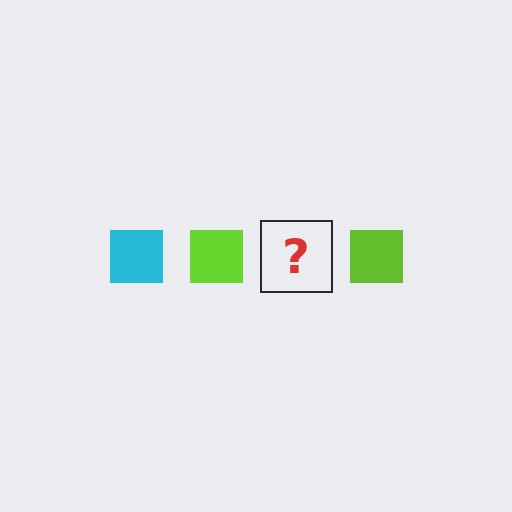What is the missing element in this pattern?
The missing element is a cyan square.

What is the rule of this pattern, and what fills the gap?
The rule is that the pattern cycles through cyan, lime squares. The gap should be filled with a cyan square.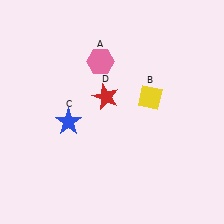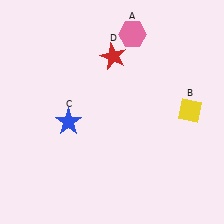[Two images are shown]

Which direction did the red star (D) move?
The red star (D) moved up.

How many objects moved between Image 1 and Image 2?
3 objects moved between the two images.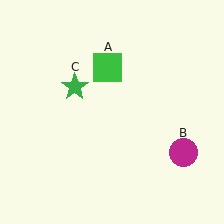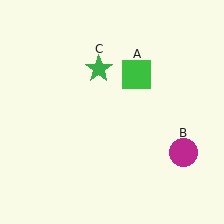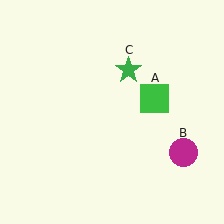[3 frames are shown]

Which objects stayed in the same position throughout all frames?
Magenta circle (object B) remained stationary.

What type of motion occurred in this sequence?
The green square (object A), green star (object C) rotated clockwise around the center of the scene.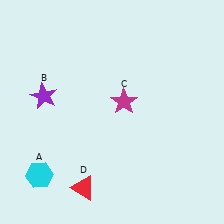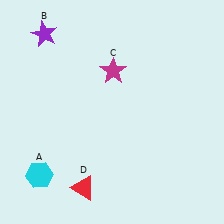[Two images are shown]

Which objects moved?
The objects that moved are: the purple star (B), the magenta star (C).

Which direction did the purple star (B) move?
The purple star (B) moved up.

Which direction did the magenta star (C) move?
The magenta star (C) moved up.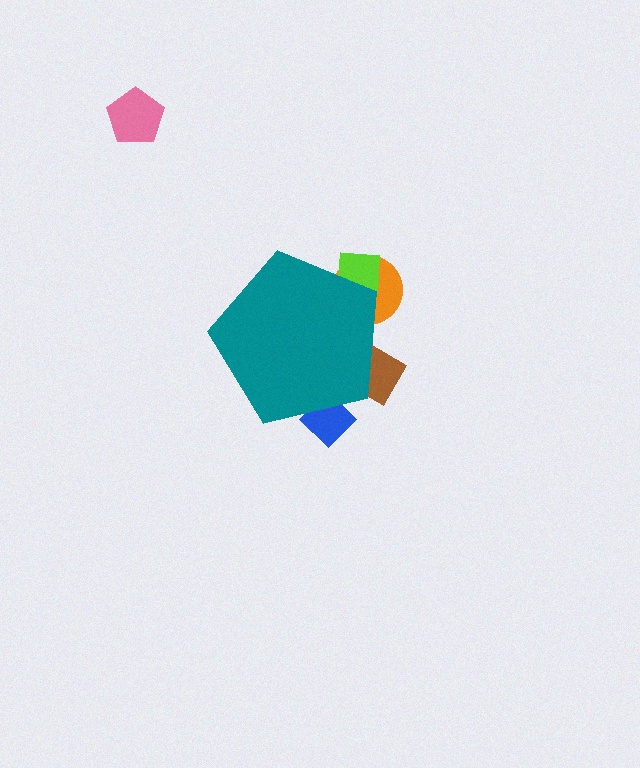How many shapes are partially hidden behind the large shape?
4 shapes are partially hidden.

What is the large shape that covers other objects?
A teal pentagon.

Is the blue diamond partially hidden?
Yes, the blue diamond is partially hidden behind the teal pentagon.